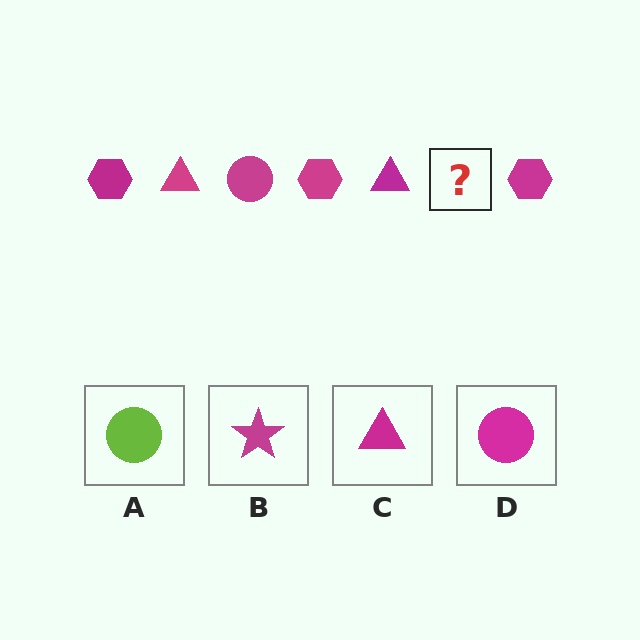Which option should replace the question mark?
Option D.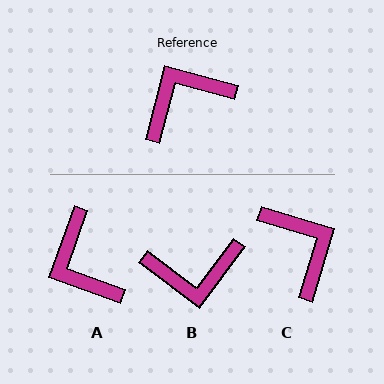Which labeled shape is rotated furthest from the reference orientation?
B, about 158 degrees away.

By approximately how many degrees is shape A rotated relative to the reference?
Approximately 85 degrees counter-clockwise.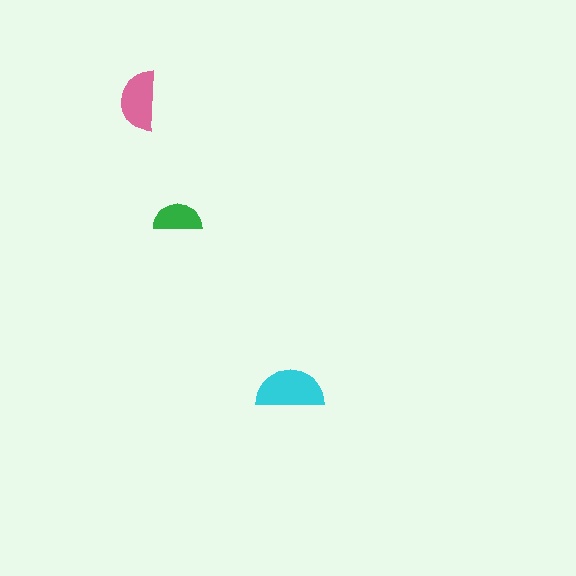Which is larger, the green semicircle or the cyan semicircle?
The cyan one.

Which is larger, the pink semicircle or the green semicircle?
The pink one.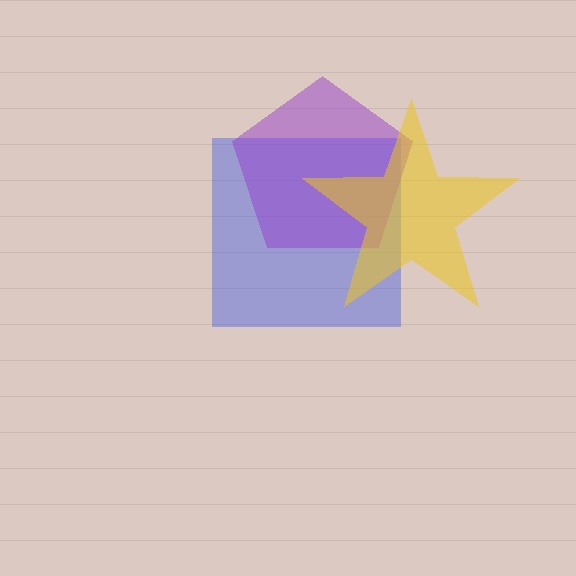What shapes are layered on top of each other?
The layered shapes are: a blue square, a purple pentagon, a yellow star.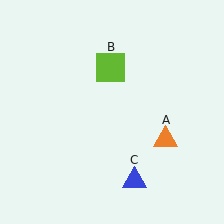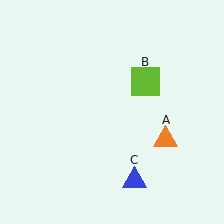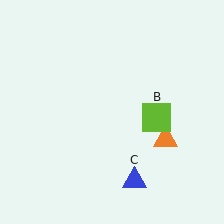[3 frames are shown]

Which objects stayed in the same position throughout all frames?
Orange triangle (object A) and blue triangle (object C) remained stationary.